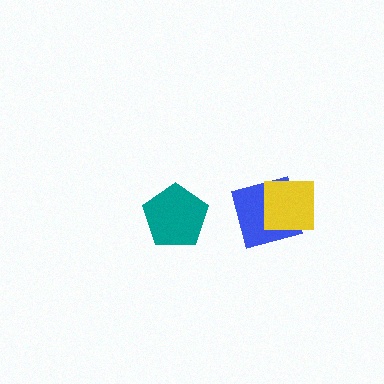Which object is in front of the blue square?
The yellow square is in front of the blue square.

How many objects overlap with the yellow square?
1 object overlaps with the yellow square.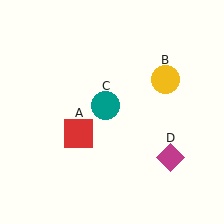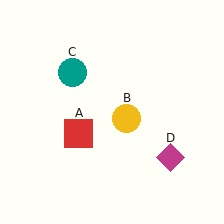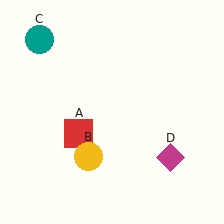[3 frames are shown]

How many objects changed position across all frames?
2 objects changed position: yellow circle (object B), teal circle (object C).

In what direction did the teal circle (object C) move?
The teal circle (object C) moved up and to the left.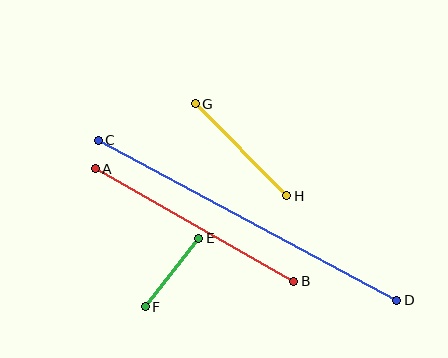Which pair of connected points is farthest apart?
Points C and D are farthest apart.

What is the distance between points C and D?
The distance is approximately 338 pixels.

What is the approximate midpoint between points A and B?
The midpoint is at approximately (195, 225) pixels.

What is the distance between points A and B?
The distance is approximately 228 pixels.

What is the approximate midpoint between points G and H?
The midpoint is at approximately (241, 150) pixels.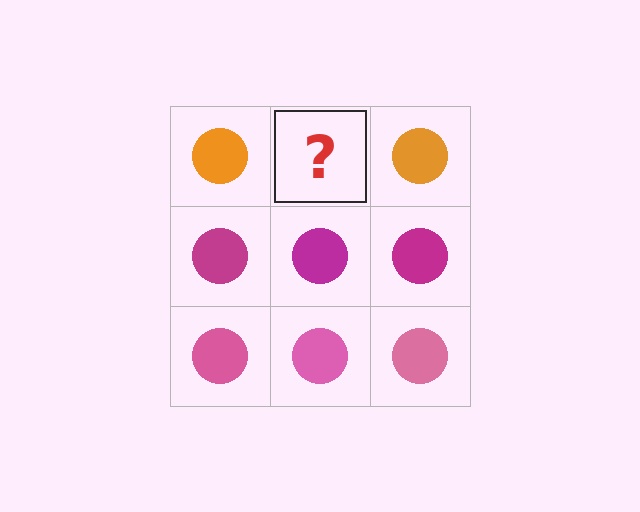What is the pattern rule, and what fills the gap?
The rule is that each row has a consistent color. The gap should be filled with an orange circle.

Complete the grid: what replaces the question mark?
The question mark should be replaced with an orange circle.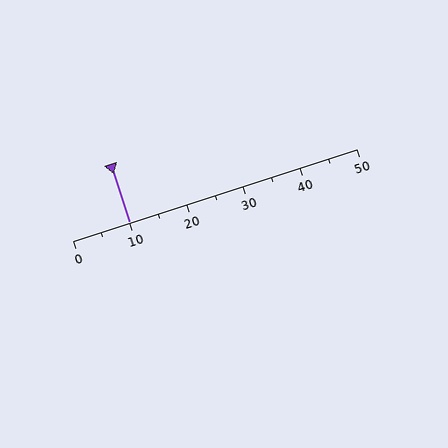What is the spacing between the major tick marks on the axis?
The major ticks are spaced 10 apart.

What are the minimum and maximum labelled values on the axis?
The axis runs from 0 to 50.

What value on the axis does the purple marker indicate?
The marker indicates approximately 10.